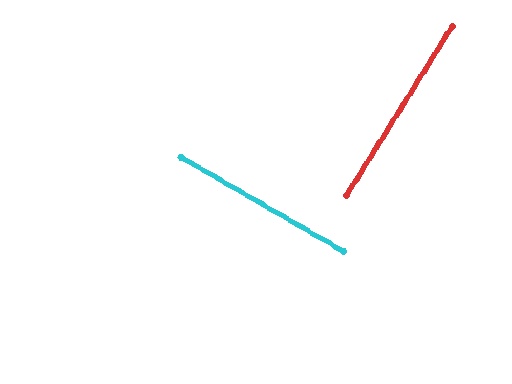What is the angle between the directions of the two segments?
Approximately 88 degrees.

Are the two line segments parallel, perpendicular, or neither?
Perpendicular — they meet at approximately 88°.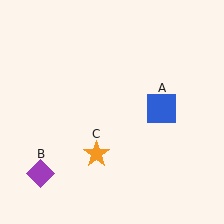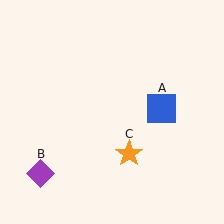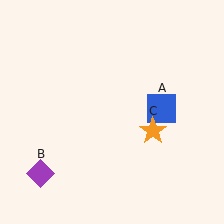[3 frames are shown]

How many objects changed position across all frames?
1 object changed position: orange star (object C).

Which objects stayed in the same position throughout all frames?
Blue square (object A) and purple diamond (object B) remained stationary.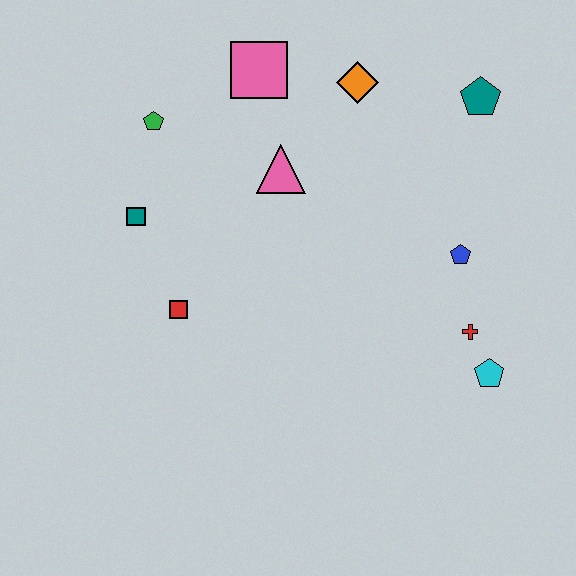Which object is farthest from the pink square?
The cyan pentagon is farthest from the pink square.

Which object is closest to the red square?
The teal square is closest to the red square.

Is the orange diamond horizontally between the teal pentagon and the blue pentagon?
No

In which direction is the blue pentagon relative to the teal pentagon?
The blue pentagon is below the teal pentagon.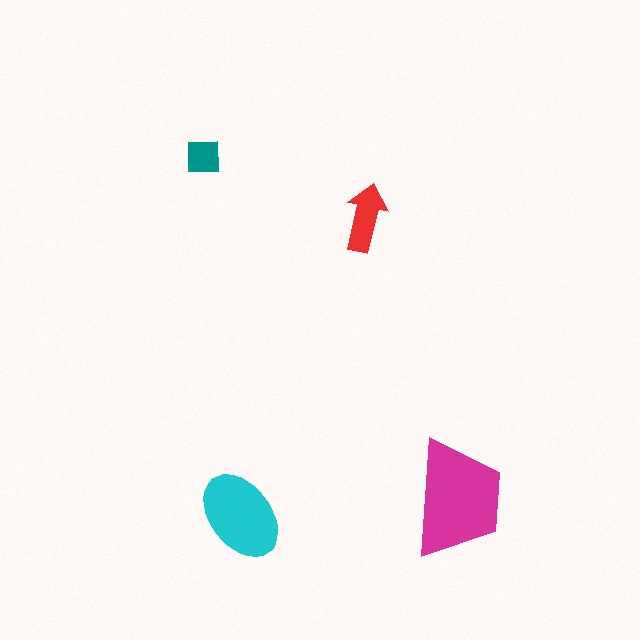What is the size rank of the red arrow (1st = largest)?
3rd.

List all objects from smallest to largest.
The teal square, the red arrow, the cyan ellipse, the magenta trapezoid.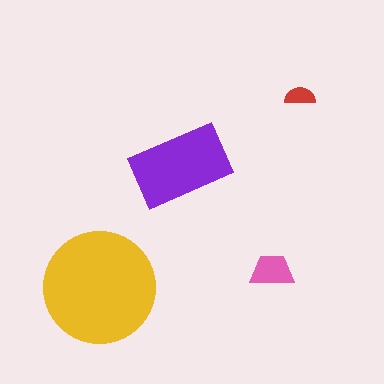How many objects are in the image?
There are 4 objects in the image.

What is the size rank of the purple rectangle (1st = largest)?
2nd.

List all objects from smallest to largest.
The red semicircle, the pink trapezoid, the purple rectangle, the yellow circle.